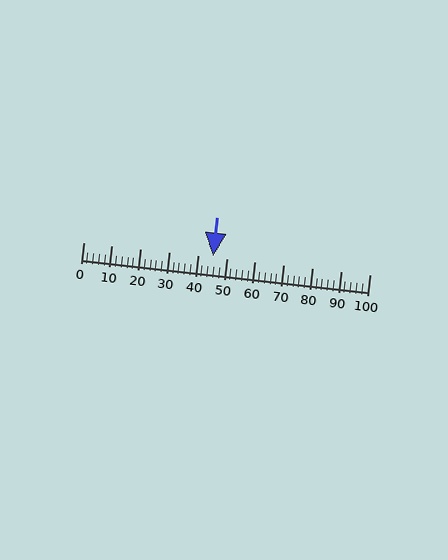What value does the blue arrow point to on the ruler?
The blue arrow points to approximately 45.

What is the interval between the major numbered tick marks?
The major tick marks are spaced 10 units apart.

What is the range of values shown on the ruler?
The ruler shows values from 0 to 100.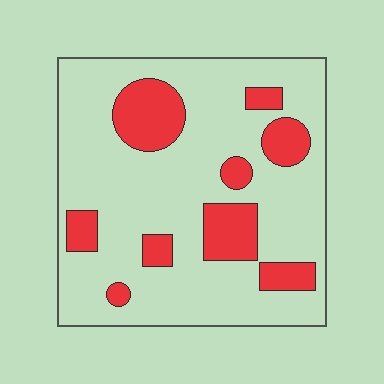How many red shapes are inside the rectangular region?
9.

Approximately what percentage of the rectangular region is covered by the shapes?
Approximately 20%.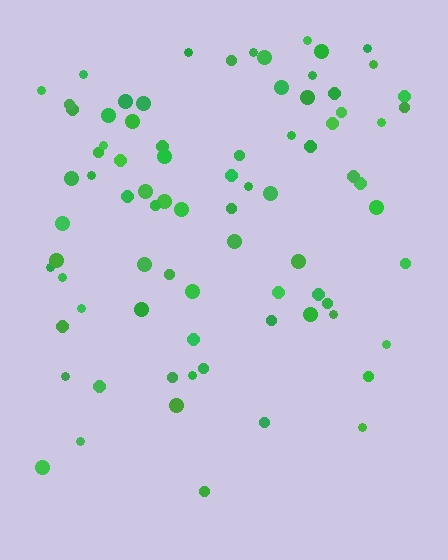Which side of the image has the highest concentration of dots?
The top.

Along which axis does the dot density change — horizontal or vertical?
Vertical.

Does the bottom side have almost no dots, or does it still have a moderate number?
Still a moderate number, just noticeably fewer than the top.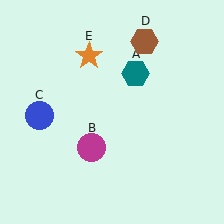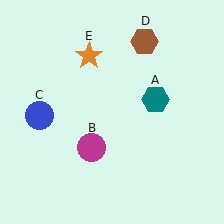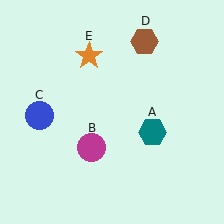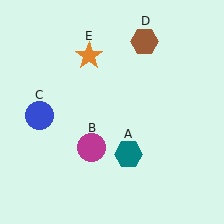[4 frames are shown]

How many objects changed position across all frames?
1 object changed position: teal hexagon (object A).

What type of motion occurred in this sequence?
The teal hexagon (object A) rotated clockwise around the center of the scene.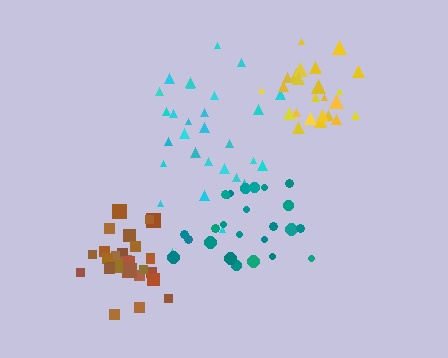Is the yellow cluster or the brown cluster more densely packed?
Brown.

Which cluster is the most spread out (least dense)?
Cyan.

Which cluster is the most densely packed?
Brown.